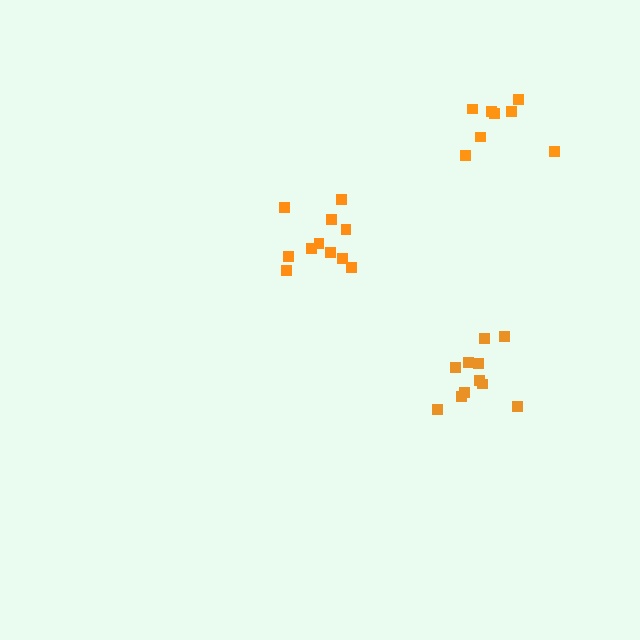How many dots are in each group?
Group 1: 11 dots, Group 2: 11 dots, Group 3: 8 dots (30 total).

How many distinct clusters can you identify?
There are 3 distinct clusters.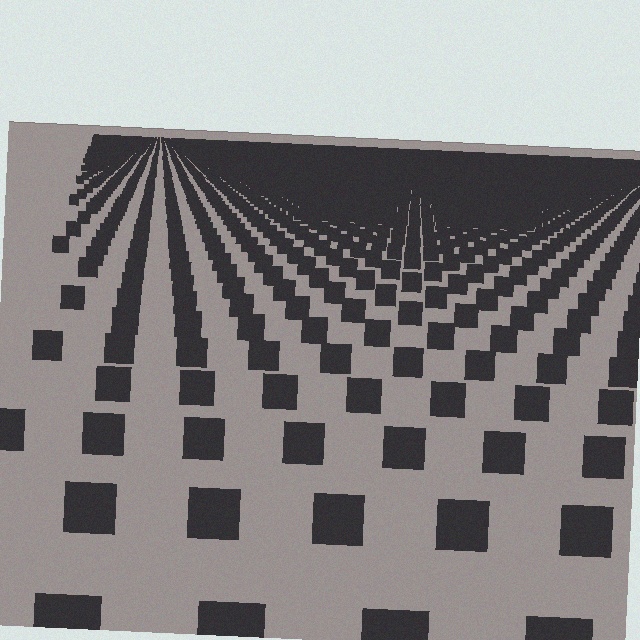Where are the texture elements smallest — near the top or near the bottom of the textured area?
Near the top.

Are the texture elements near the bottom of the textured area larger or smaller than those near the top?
Larger. Near the bottom, elements are closer to the viewer and appear at a bigger on-screen size.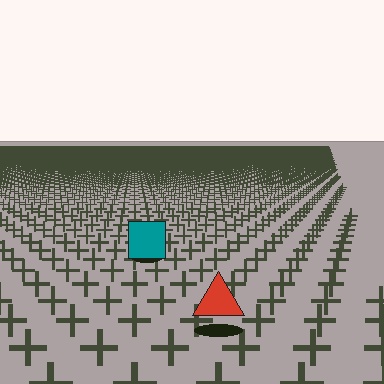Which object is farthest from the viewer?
The teal square is farthest from the viewer. It appears smaller and the ground texture around it is denser.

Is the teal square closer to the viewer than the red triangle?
No. The red triangle is closer — you can tell from the texture gradient: the ground texture is coarser near it.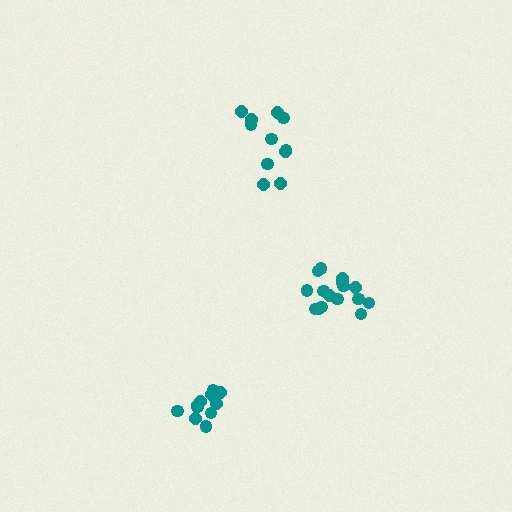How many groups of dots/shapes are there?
There are 3 groups.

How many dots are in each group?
Group 1: 11 dots, Group 2: 16 dots, Group 3: 11 dots (38 total).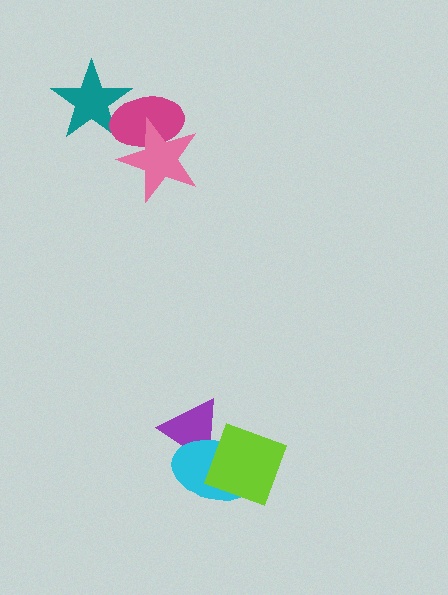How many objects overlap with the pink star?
1 object overlaps with the pink star.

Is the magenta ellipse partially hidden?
Yes, it is partially covered by another shape.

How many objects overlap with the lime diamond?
2 objects overlap with the lime diamond.